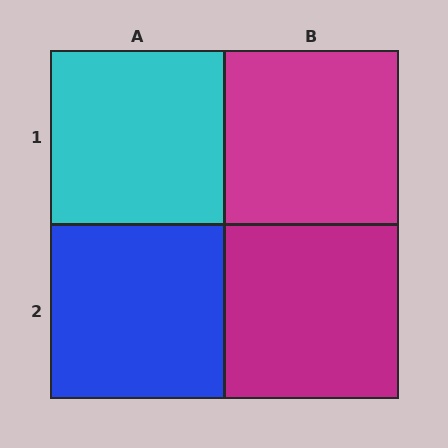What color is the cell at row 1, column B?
Magenta.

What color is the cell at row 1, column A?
Cyan.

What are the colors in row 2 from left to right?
Blue, magenta.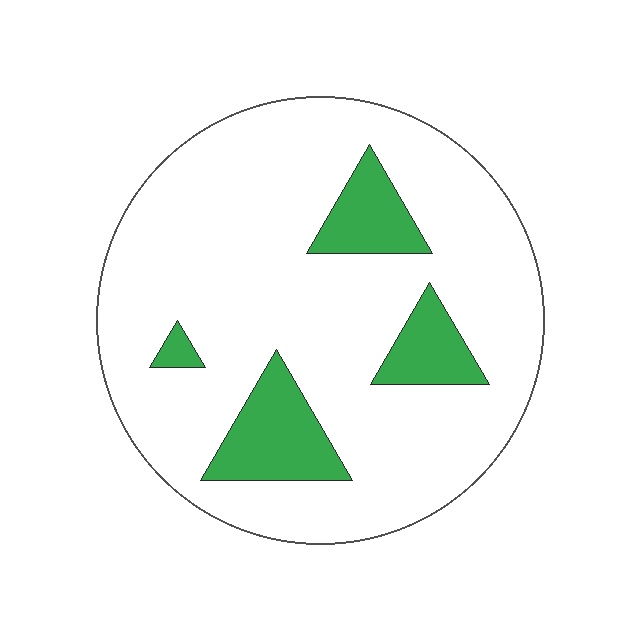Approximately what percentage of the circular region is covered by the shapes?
Approximately 15%.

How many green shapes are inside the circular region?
4.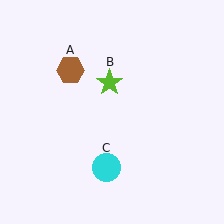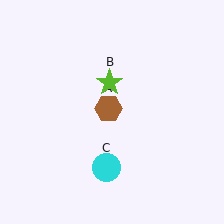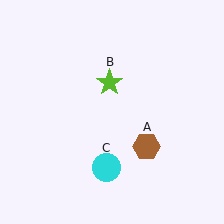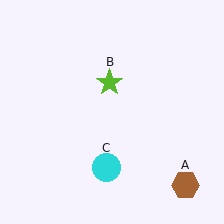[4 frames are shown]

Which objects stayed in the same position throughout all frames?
Lime star (object B) and cyan circle (object C) remained stationary.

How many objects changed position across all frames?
1 object changed position: brown hexagon (object A).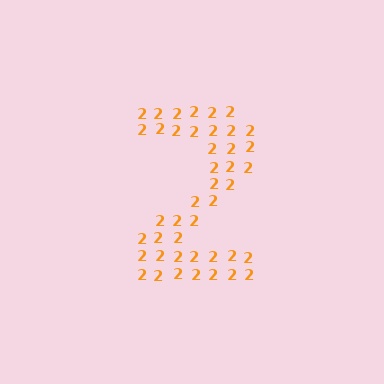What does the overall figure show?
The overall figure shows the digit 2.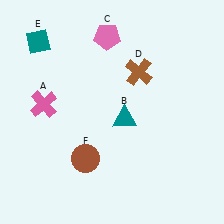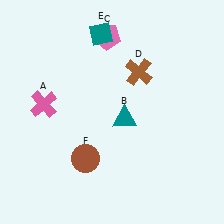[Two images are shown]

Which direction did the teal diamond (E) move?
The teal diamond (E) moved right.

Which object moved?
The teal diamond (E) moved right.